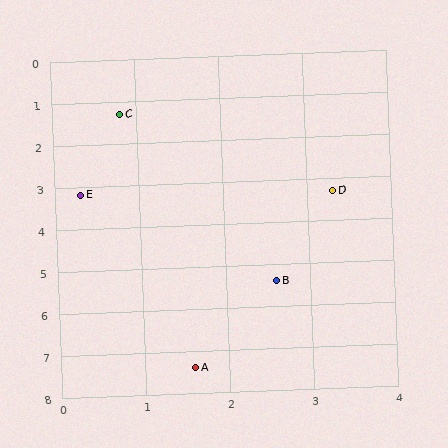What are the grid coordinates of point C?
Point C is at approximately (0.8, 1.3).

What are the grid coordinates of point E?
Point E is at approximately (0.3, 3.2).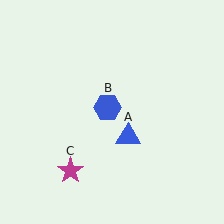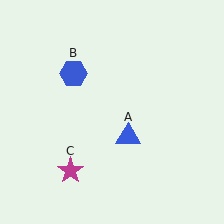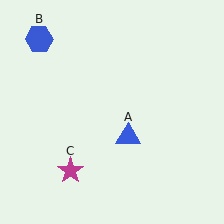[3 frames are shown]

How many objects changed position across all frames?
1 object changed position: blue hexagon (object B).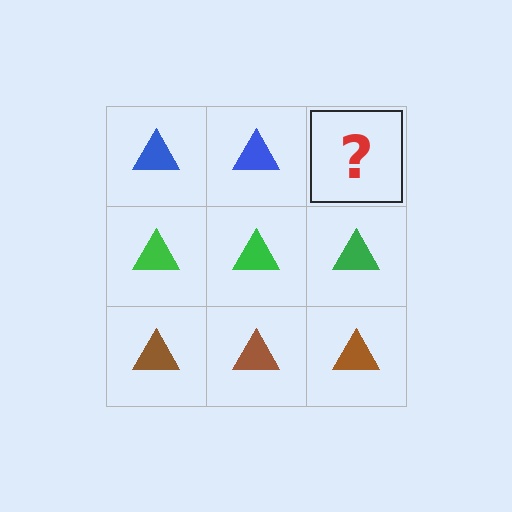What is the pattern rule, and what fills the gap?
The rule is that each row has a consistent color. The gap should be filled with a blue triangle.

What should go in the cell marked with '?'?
The missing cell should contain a blue triangle.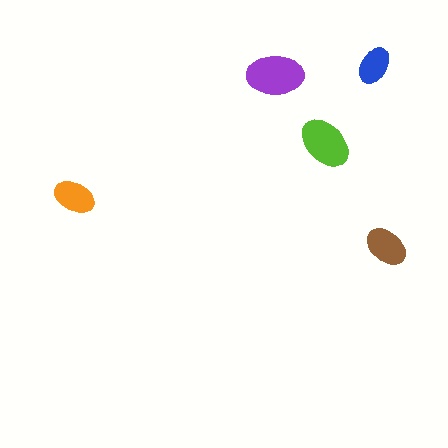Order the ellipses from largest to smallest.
the purple one, the lime one, the brown one, the orange one, the blue one.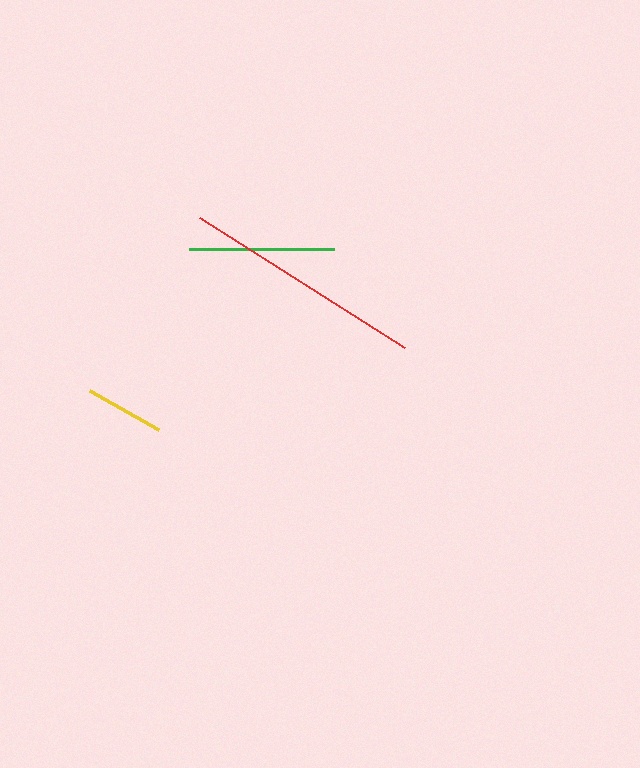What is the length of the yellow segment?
The yellow segment is approximately 79 pixels long.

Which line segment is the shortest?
The yellow line is the shortest at approximately 79 pixels.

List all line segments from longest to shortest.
From longest to shortest: red, green, yellow.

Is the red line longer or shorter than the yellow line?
The red line is longer than the yellow line.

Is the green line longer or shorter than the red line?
The red line is longer than the green line.